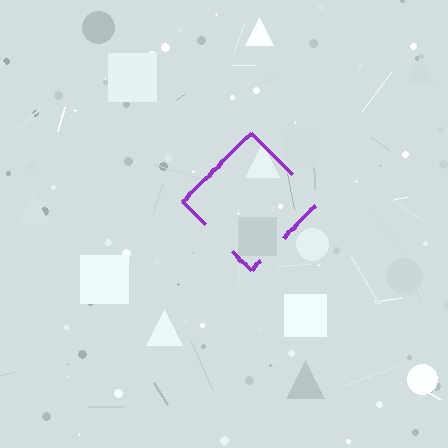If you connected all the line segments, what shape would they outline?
They would outline a diamond.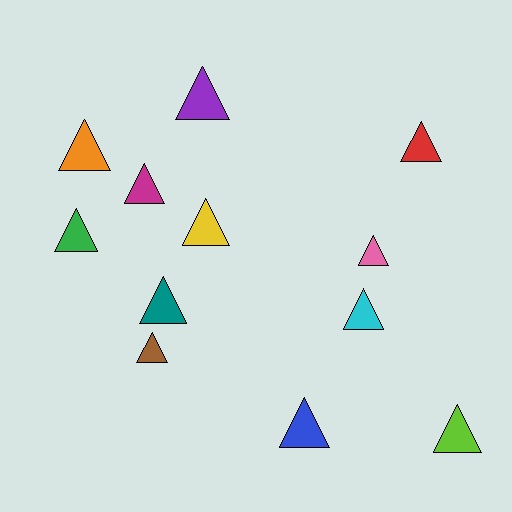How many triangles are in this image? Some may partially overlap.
There are 12 triangles.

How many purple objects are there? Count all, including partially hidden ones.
There is 1 purple object.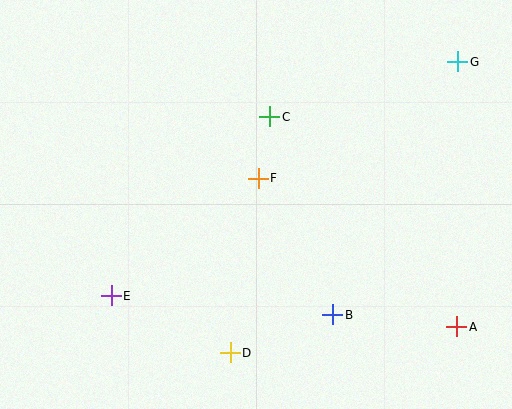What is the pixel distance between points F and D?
The distance between F and D is 177 pixels.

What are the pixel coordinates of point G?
Point G is at (458, 62).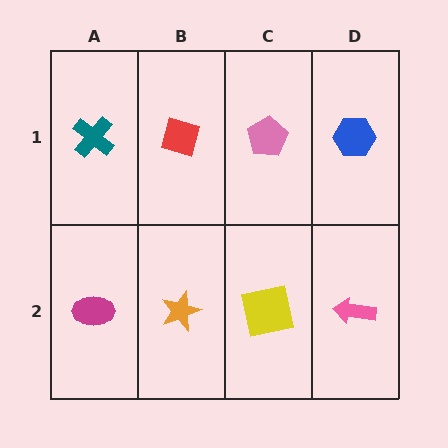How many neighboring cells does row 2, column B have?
3.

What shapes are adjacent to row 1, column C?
A yellow square (row 2, column C), a red diamond (row 1, column B), a blue hexagon (row 1, column D).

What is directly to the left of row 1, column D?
A pink pentagon.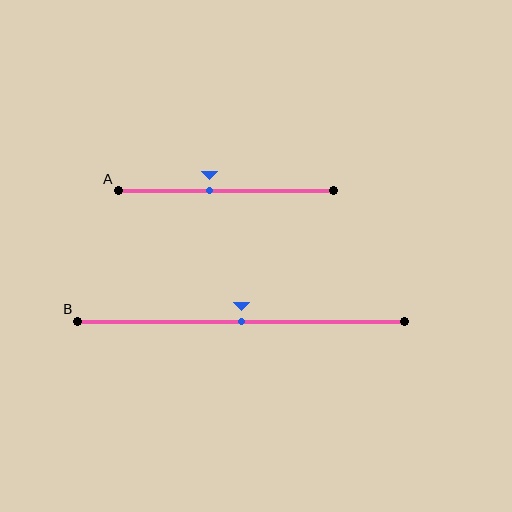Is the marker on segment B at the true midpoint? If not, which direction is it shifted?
Yes, the marker on segment B is at the true midpoint.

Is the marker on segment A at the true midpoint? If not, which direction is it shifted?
No, the marker on segment A is shifted to the left by about 8% of the segment length.